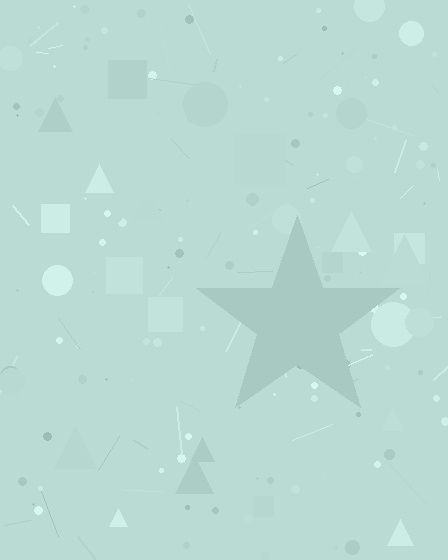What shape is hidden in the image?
A star is hidden in the image.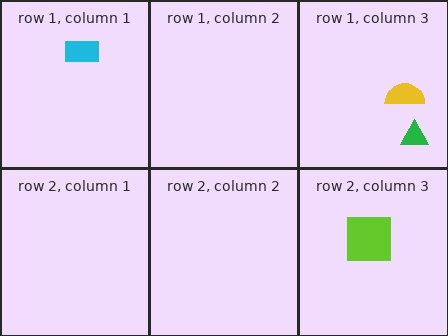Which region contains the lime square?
The row 2, column 3 region.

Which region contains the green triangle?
The row 1, column 3 region.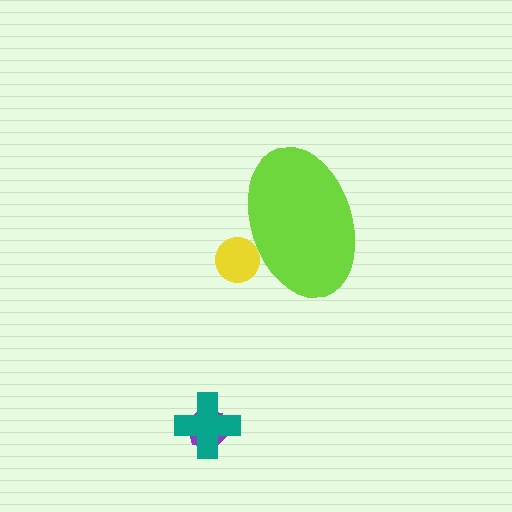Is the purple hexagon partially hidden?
No, the purple hexagon is fully visible.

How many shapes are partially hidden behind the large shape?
1 shape is partially hidden.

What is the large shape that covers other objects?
A lime ellipse.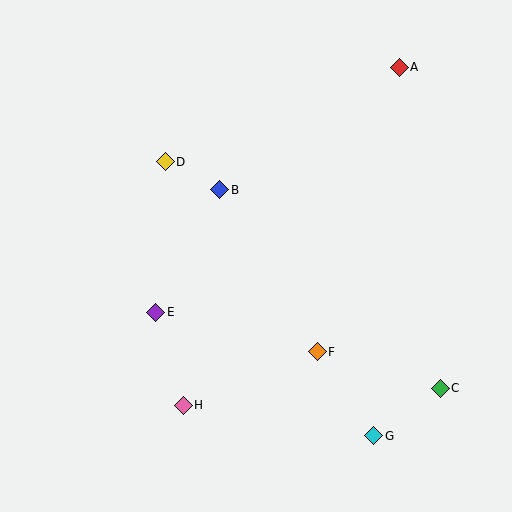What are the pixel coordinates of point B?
Point B is at (220, 190).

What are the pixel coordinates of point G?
Point G is at (374, 436).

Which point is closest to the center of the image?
Point B at (220, 190) is closest to the center.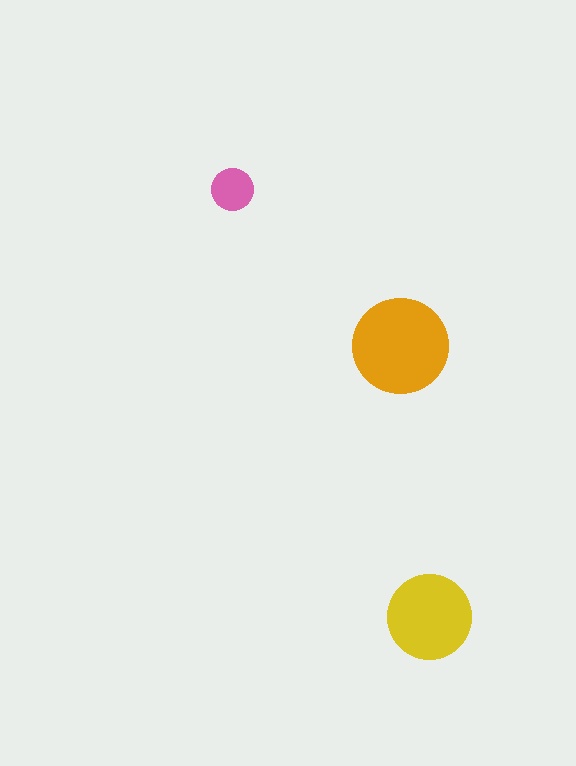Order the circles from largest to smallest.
the orange one, the yellow one, the pink one.